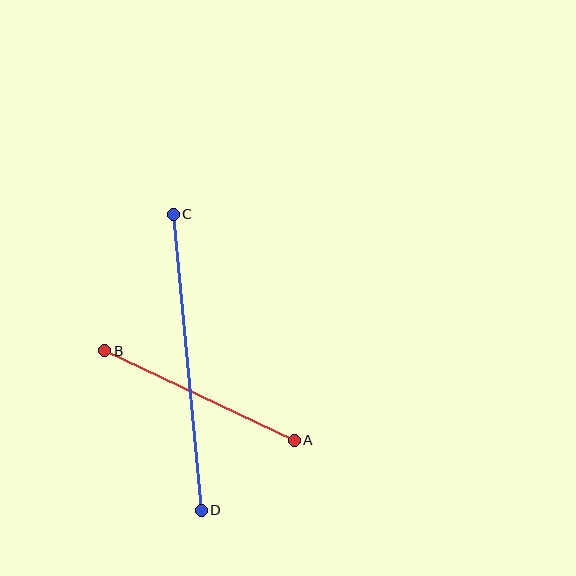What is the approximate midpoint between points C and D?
The midpoint is at approximately (187, 362) pixels.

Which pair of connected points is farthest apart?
Points C and D are farthest apart.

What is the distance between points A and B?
The distance is approximately 210 pixels.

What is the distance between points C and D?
The distance is approximately 297 pixels.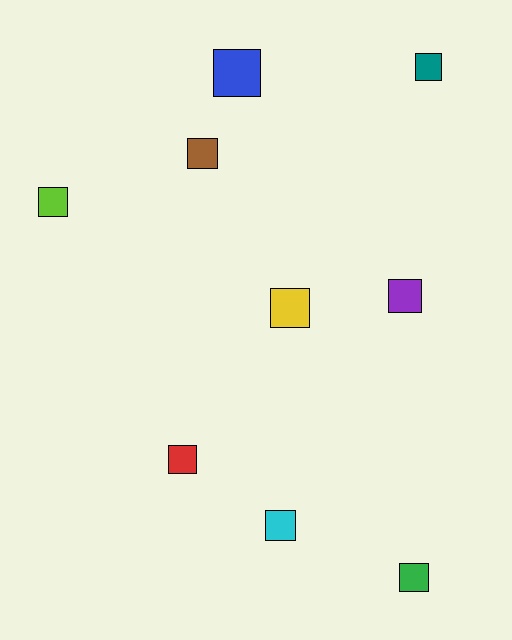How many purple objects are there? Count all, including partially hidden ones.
There is 1 purple object.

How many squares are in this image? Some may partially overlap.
There are 9 squares.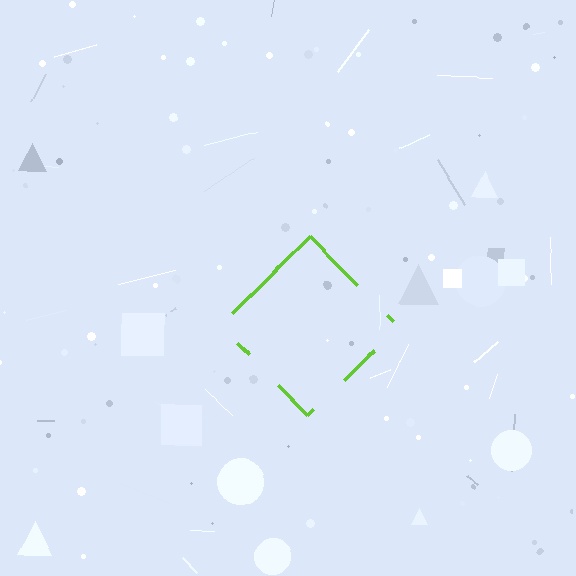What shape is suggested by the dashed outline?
The dashed outline suggests a diamond.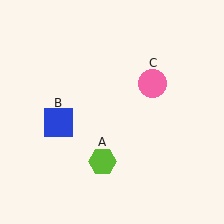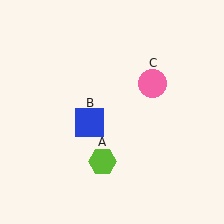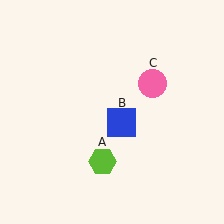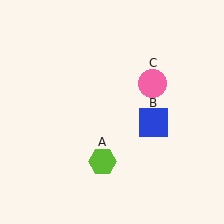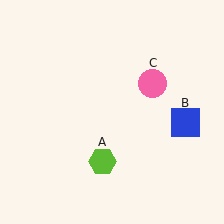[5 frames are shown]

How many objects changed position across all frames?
1 object changed position: blue square (object B).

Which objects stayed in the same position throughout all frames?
Lime hexagon (object A) and pink circle (object C) remained stationary.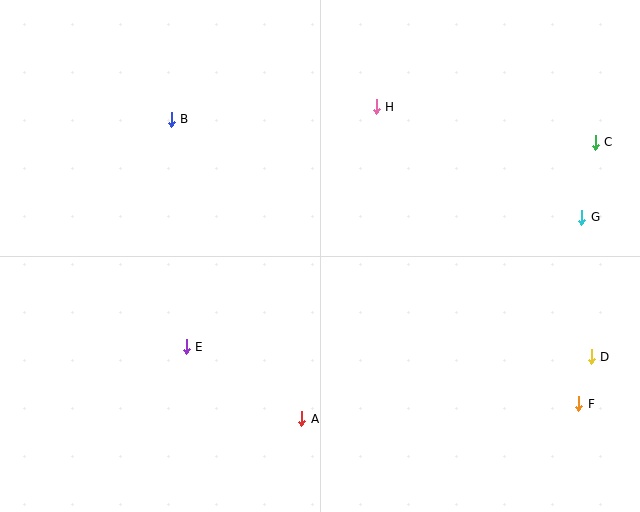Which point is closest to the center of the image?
Point H at (376, 107) is closest to the center.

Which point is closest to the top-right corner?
Point C is closest to the top-right corner.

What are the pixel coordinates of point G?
Point G is at (582, 217).